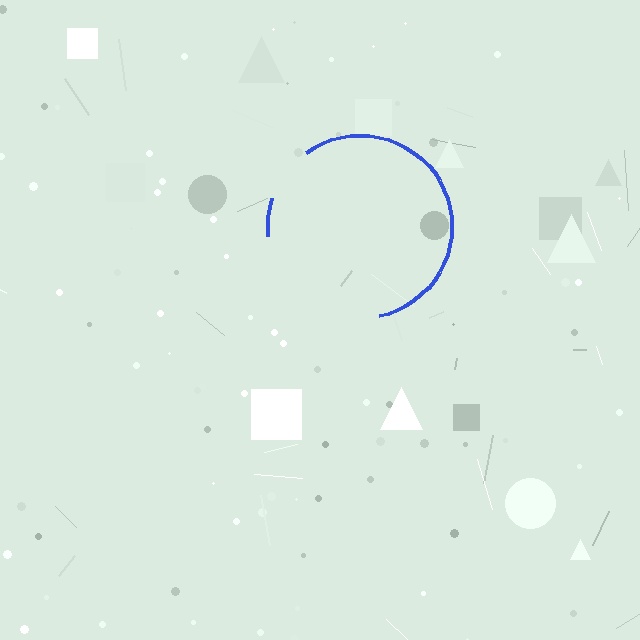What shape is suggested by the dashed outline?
The dashed outline suggests a circle.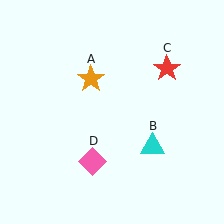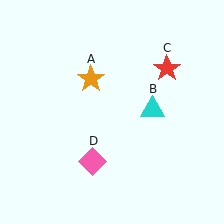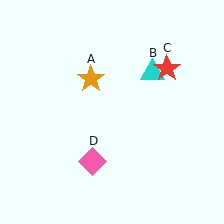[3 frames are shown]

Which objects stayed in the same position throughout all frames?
Orange star (object A) and red star (object C) and pink diamond (object D) remained stationary.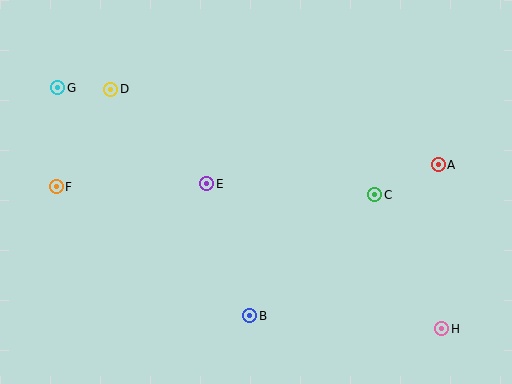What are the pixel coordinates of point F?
Point F is at (56, 187).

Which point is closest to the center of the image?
Point E at (207, 184) is closest to the center.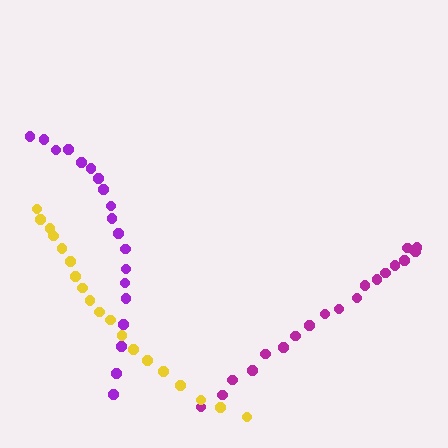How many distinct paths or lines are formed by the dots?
There are 3 distinct paths.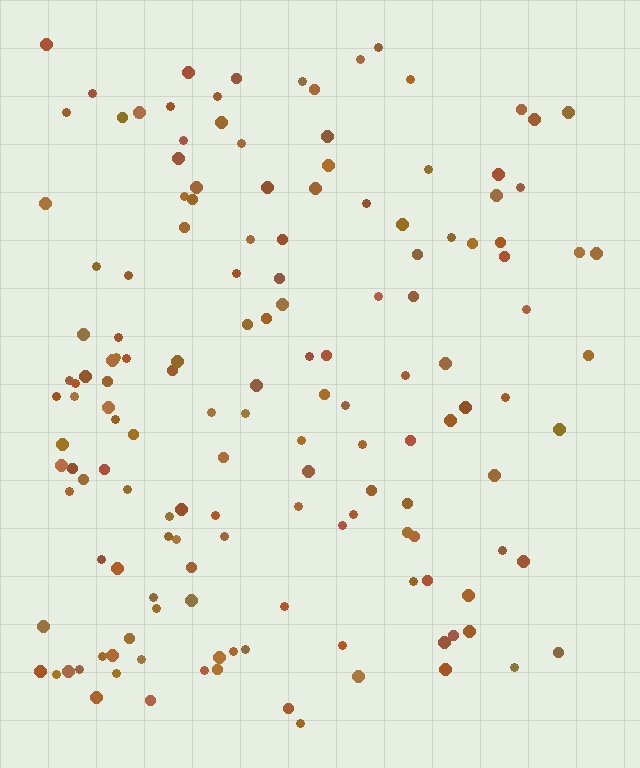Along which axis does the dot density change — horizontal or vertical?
Horizontal.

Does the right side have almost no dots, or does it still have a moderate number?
Still a moderate number, just noticeably fewer than the left.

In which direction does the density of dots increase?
From right to left, with the left side densest.